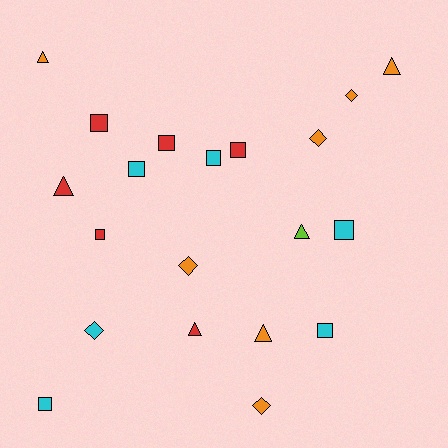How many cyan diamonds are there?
There is 1 cyan diamond.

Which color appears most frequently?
Orange, with 7 objects.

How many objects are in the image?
There are 20 objects.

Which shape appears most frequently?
Square, with 9 objects.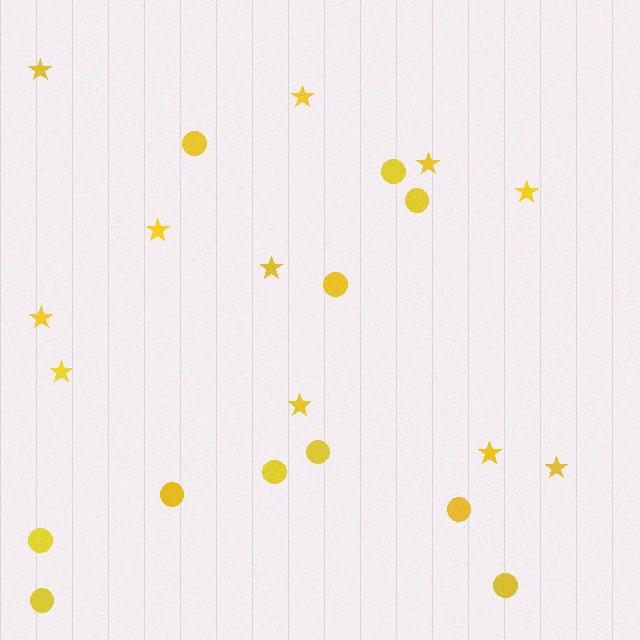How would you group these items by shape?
There are 2 groups: one group of circles (11) and one group of stars (11).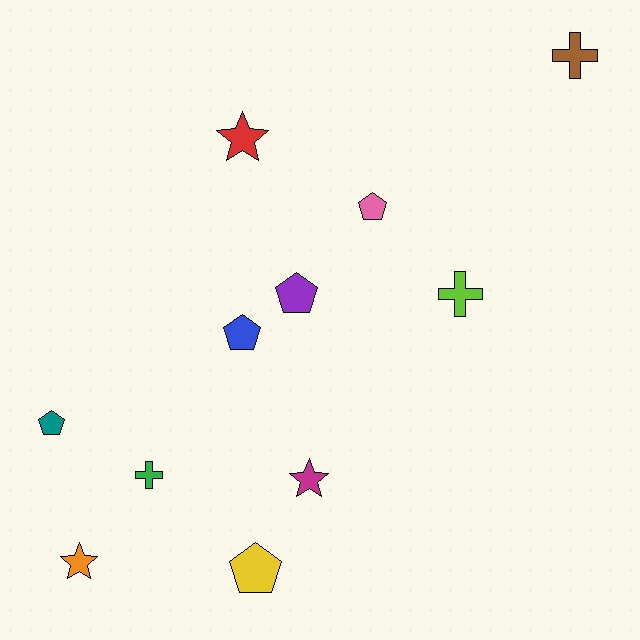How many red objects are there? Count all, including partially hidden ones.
There is 1 red object.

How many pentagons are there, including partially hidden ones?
There are 5 pentagons.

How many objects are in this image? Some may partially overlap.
There are 11 objects.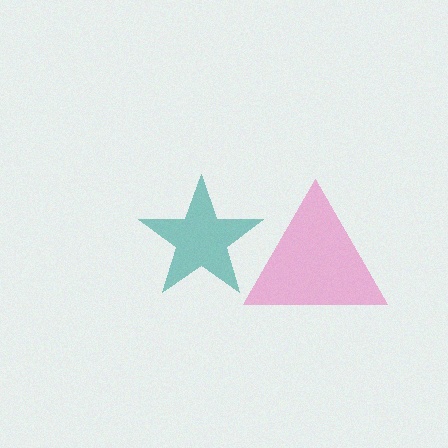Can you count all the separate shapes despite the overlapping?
Yes, there are 2 separate shapes.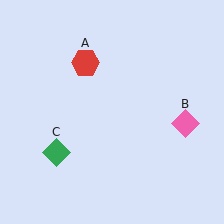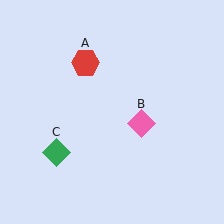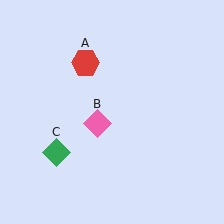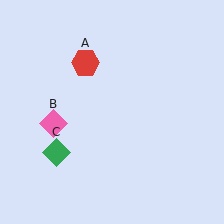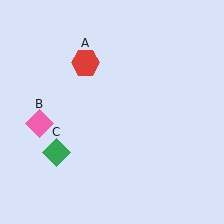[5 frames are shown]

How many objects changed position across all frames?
1 object changed position: pink diamond (object B).